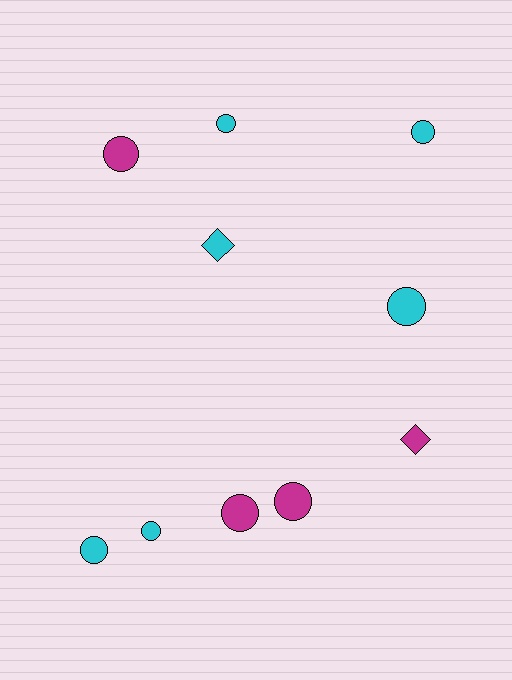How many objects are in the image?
There are 10 objects.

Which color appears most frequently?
Cyan, with 6 objects.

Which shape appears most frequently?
Circle, with 8 objects.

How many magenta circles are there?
There are 3 magenta circles.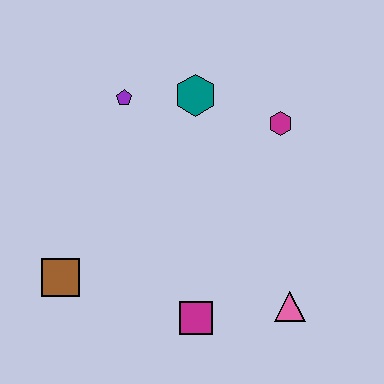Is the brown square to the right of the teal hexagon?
No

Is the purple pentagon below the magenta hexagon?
No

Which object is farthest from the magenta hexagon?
The brown square is farthest from the magenta hexagon.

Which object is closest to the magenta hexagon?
The teal hexagon is closest to the magenta hexagon.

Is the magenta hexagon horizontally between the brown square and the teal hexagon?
No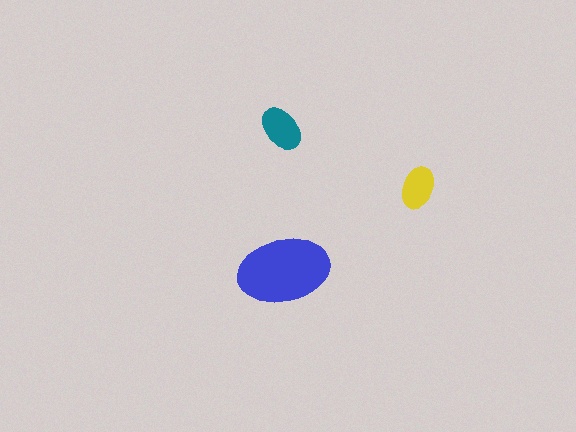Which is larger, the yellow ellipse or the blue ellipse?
The blue one.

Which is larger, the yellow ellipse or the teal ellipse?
The teal one.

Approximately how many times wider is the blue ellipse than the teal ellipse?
About 2 times wider.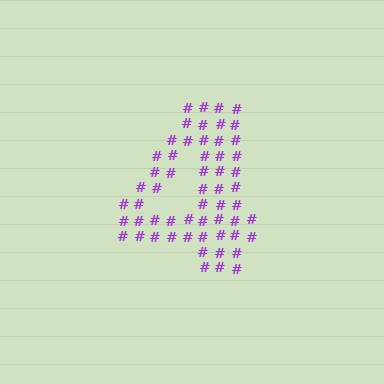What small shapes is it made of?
It is made of small hash symbols.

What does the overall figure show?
The overall figure shows the digit 4.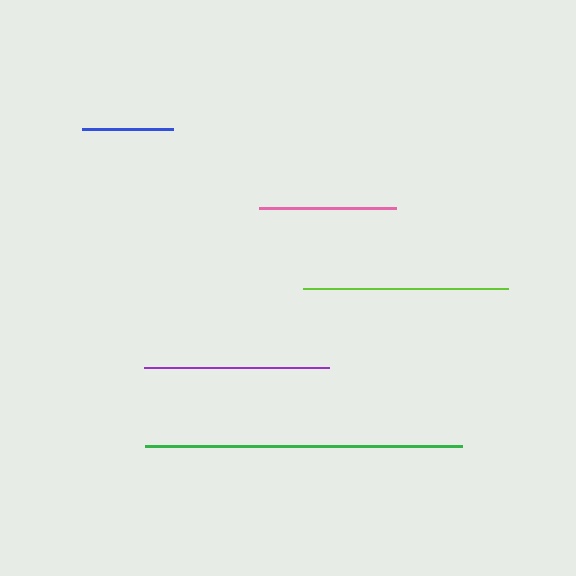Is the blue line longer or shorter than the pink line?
The pink line is longer than the blue line.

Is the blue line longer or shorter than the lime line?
The lime line is longer than the blue line.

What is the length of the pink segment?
The pink segment is approximately 137 pixels long.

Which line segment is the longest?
The green line is the longest at approximately 317 pixels.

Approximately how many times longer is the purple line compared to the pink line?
The purple line is approximately 1.3 times the length of the pink line.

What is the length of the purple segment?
The purple segment is approximately 185 pixels long.